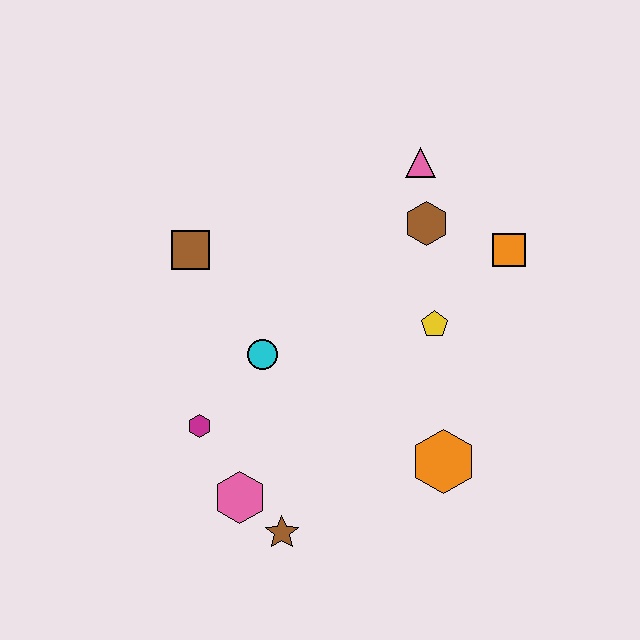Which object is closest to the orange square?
The brown hexagon is closest to the orange square.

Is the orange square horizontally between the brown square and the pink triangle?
No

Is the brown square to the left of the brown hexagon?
Yes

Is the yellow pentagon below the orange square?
Yes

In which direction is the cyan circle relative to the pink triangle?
The cyan circle is below the pink triangle.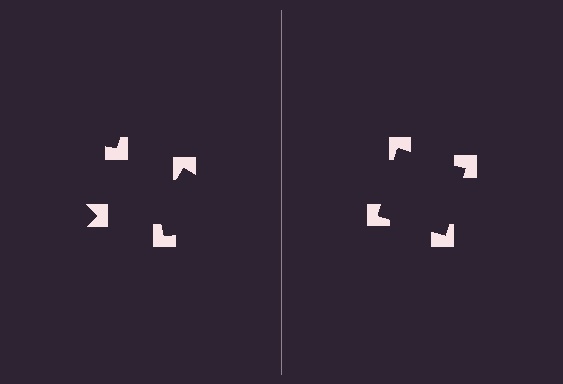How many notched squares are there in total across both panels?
8 — 4 on each side.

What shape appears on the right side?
An illusory square.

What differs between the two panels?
The notched squares are positioned identically on both sides; only the wedge orientations differ. On the right they align to a square; on the left they are misaligned.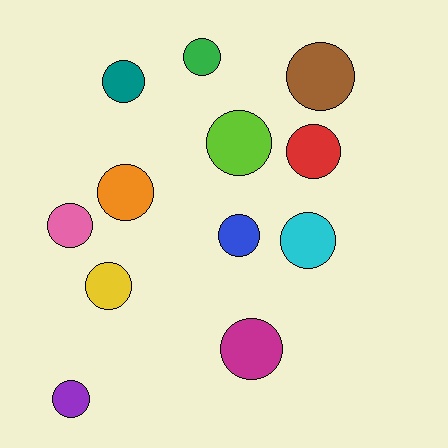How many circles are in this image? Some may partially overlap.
There are 12 circles.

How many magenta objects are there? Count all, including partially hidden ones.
There is 1 magenta object.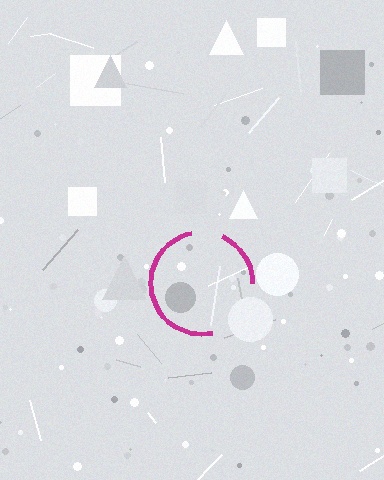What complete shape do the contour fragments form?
The contour fragments form a circle.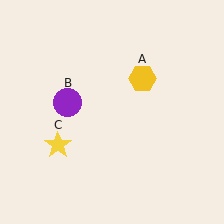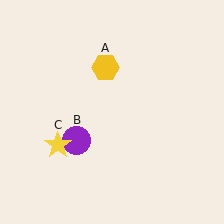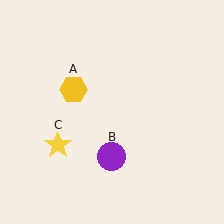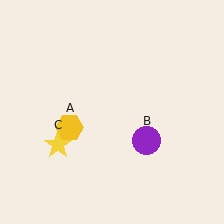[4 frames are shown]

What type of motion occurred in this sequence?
The yellow hexagon (object A), purple circle (object B) rotated counterclockwise around the center of the scene.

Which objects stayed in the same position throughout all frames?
Yellow star (object C) remained stationary.